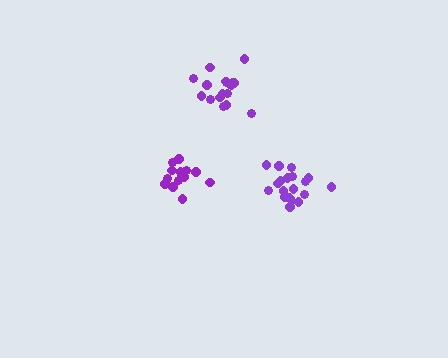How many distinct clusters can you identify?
There are 3 distinct clusters.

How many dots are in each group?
Group 1: 19 dots, Group 2: 18 dots, Group 3: 15 dots (52 total).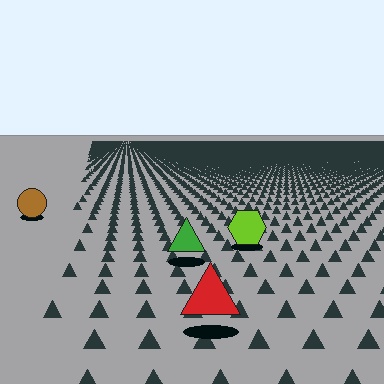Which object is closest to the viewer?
The red triangle is closest. The texture marks near it are larger and more spread out.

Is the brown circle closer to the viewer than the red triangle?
No. The red triangle is closer — you can tell from the texture gradient: the ground texture is coarser near it.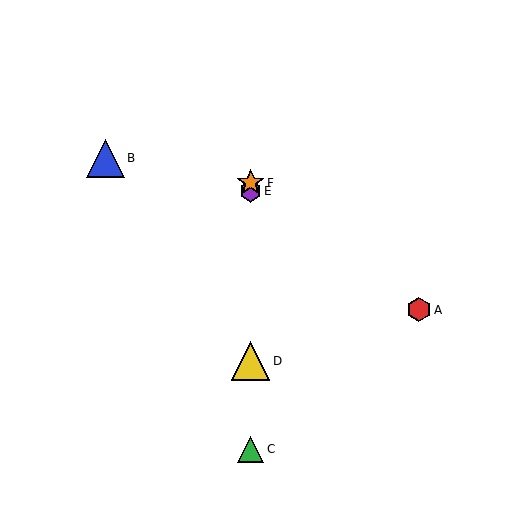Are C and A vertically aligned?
No, C is at x≈251 and A is at x≈419.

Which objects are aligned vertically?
Objects C, D, E, F are aligned vertically.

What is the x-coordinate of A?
Object A is at x≈419.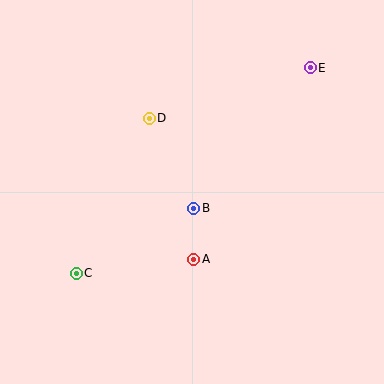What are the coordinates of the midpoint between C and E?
The midpoint between C and E is at (193, 171).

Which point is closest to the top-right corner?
Point E is closest to the top-right corner.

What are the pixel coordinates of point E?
Point E is at (310, 68).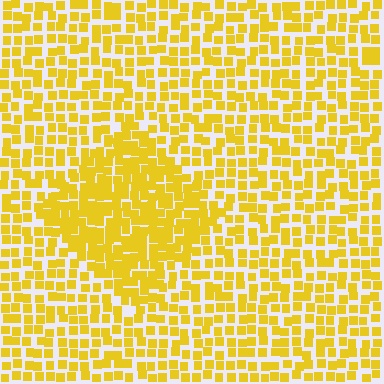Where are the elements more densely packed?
The elements are more densely packed inside the diamond boundary.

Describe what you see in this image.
The image contains small yellow elements arranged at two different densities. A diamond-shaped region is visible where the elements are more densely packed than the surrounding area.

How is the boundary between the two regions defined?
The boundary is defined by a change in element density (approximately 1.7x ratio). All elements are the same color, size, and shape.